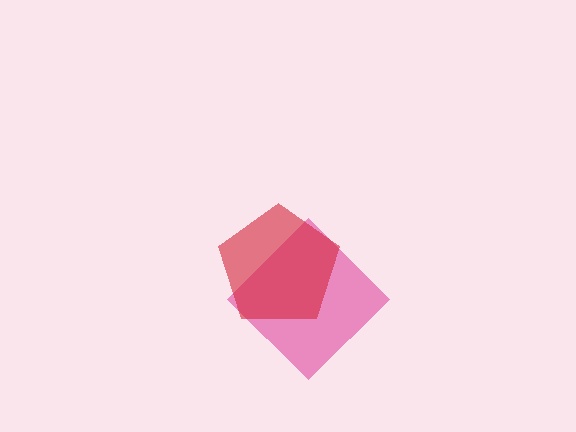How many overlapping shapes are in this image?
There are 2 overlapping shapes in the image.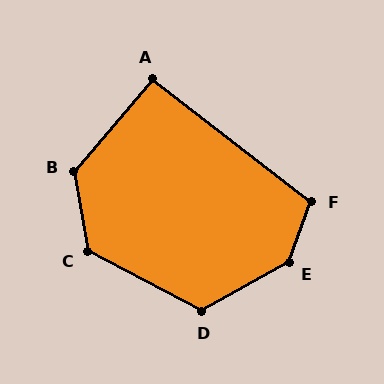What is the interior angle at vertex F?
Approximately 108 degrees (obtuse).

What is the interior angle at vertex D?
Approximately 123 degrees (obtuse).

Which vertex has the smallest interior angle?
A, at approximately 93 degrees.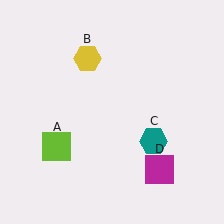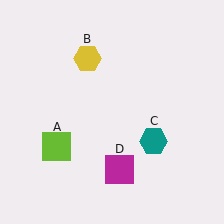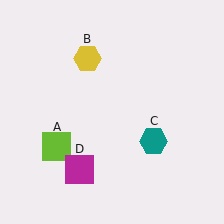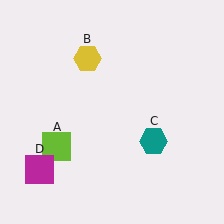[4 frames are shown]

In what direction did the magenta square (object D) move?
The magenta square (object D) moved left.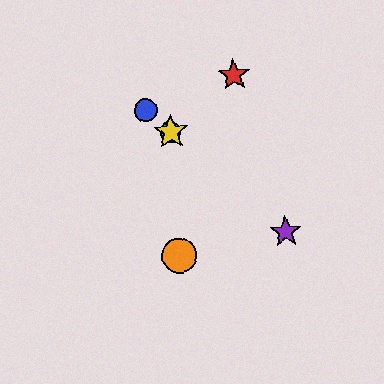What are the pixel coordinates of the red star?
The red star is at (234, 75).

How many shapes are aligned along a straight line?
4 shapes (the blue circle, the green circle, the yellow star, the purple star) are aligned along a straight line.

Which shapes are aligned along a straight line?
The blue circle, the green circle, the yellow star, the purple star are aligned along a straight line.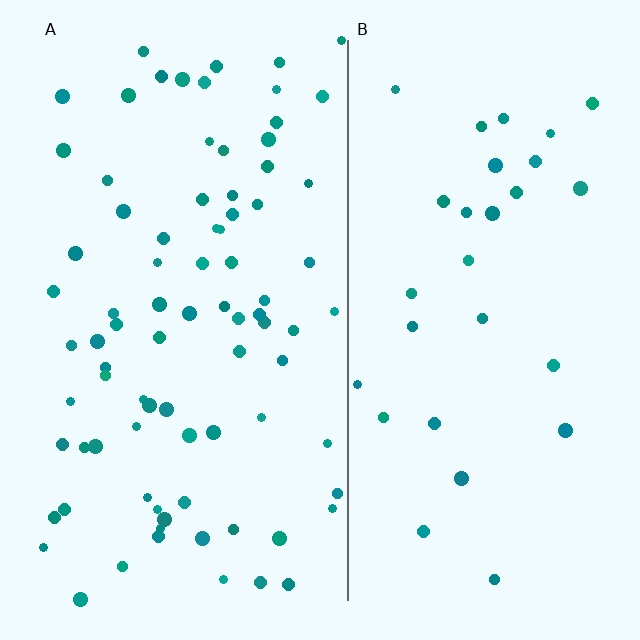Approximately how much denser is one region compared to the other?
Approximately 2.8× — region A over region B.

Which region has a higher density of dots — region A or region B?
A (the left).